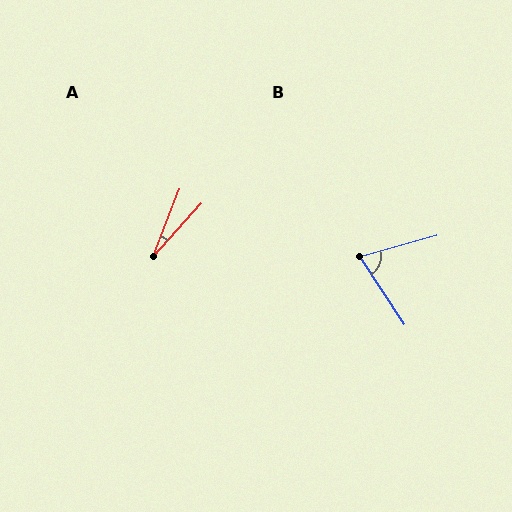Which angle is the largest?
B, at approximately 72 degrees.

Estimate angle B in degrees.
Approximately 72 degrees.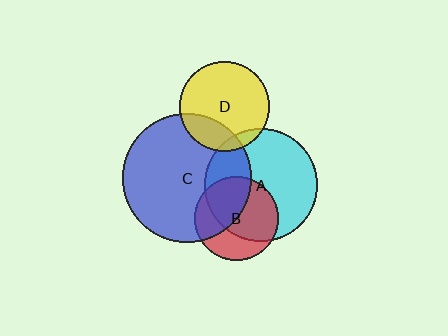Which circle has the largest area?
Circle C (blue).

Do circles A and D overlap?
Yes.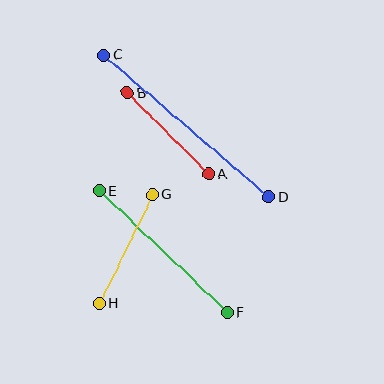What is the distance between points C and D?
The distance is approximately 218 pixels.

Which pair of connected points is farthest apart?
Points C and D are farthest apart.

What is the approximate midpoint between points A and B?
The midpoint is at approximately (168, 134) pixels.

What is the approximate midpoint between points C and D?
The midpoint is at approximately (187, 126) pixels.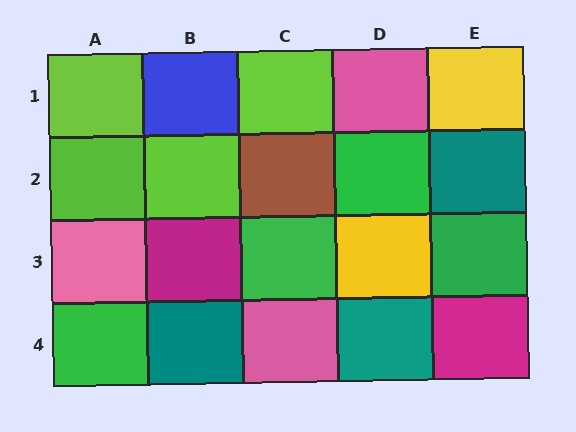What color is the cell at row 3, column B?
Magenta.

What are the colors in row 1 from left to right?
Lime, blue, lime, pink, yellow.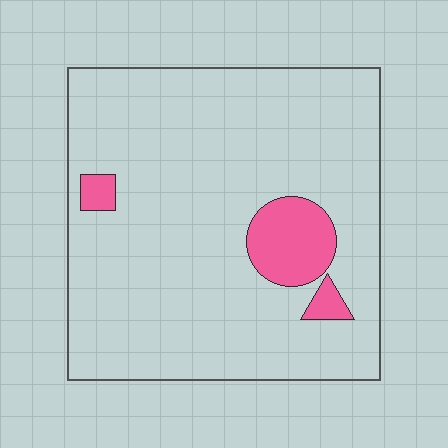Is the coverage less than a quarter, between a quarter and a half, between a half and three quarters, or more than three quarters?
Less than a quarter.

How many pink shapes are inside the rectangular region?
3.